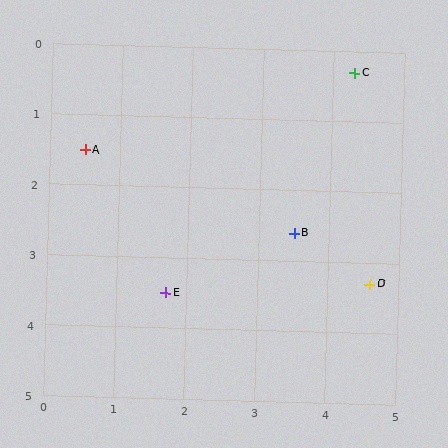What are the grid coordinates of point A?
Point A is at approximately (0.5, 1.5).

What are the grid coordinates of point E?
Point E is at approximately (1.7, 3.5).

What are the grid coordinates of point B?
Point B is at approximately (3.5, 2.6).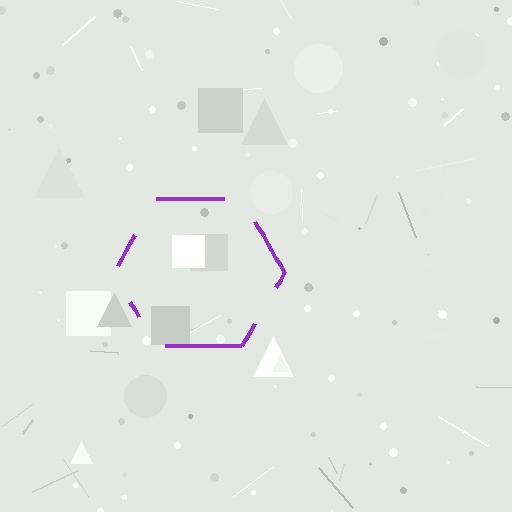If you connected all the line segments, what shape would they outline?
They would outline a hexagon.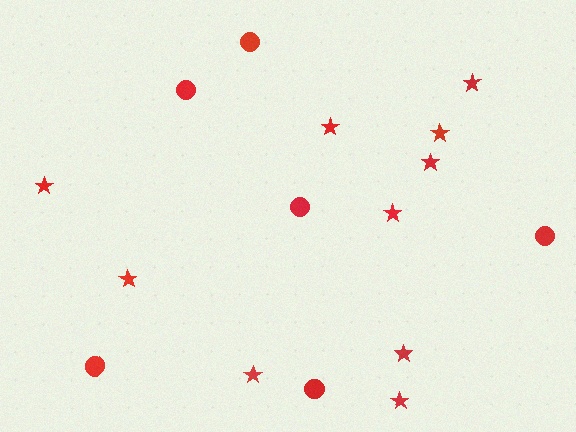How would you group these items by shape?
There are 2 groups: one group of circles (6) and one group of stars (10).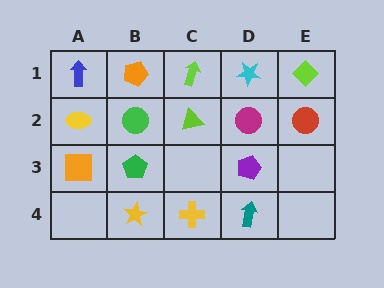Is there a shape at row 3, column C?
No, that cell is empty.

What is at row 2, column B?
A green circle.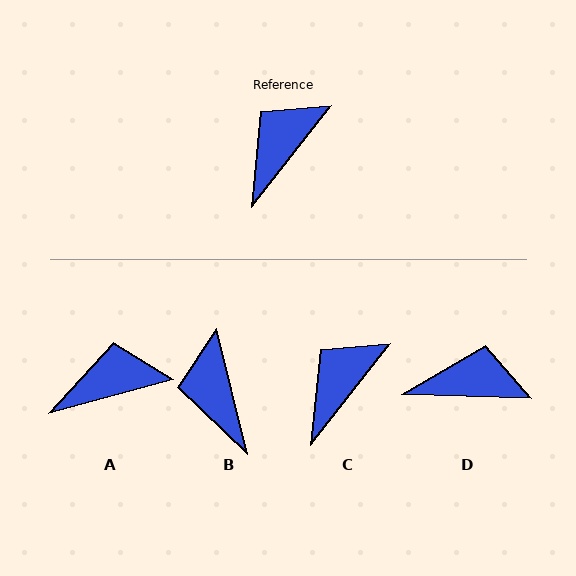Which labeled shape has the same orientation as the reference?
C.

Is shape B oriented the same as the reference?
No, it is off by about 52 degrees.